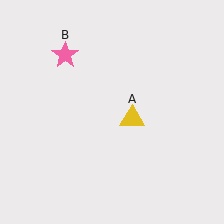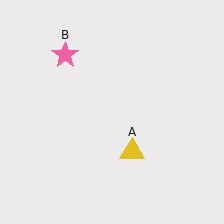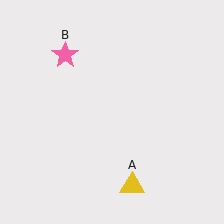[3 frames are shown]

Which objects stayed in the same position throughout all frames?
Pink star (object B) remained stationary.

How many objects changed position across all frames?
1 object changed position: yellow triangle (object A).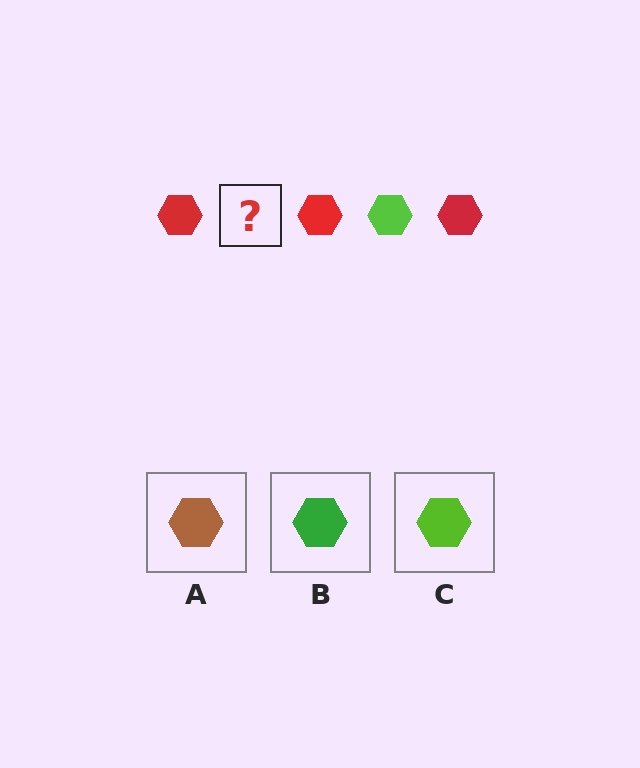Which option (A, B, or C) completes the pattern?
C.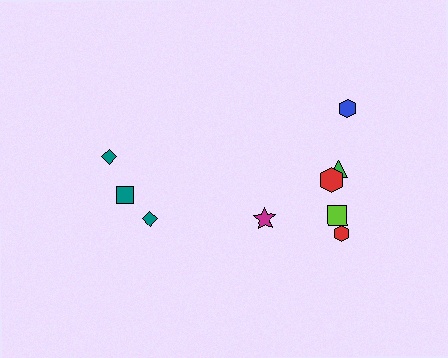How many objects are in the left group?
There are 3 objects.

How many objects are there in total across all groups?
There are 9 objects.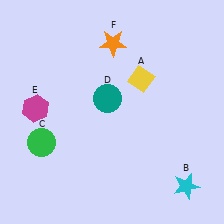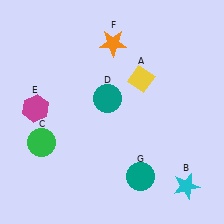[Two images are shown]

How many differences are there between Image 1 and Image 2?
There is 1 difference between the two images.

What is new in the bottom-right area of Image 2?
A teal circle (G) was added in the bottom-right area of Image 2.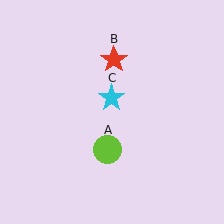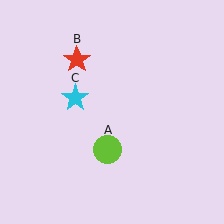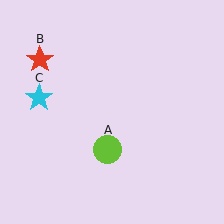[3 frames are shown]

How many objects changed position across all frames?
2 objects changed position: red star (object B), cyan star (object C).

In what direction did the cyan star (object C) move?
The cyan star (object C) moved left.